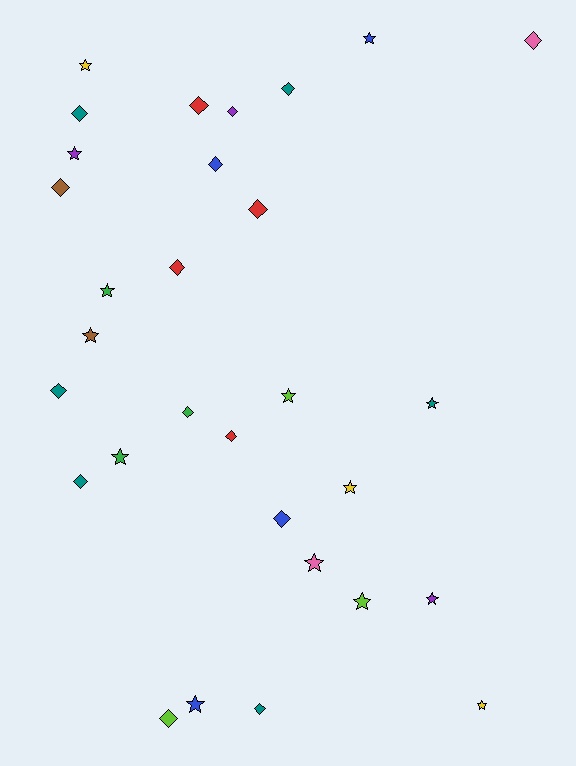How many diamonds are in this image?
There are 16 diamonds.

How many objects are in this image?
There are 30 objects.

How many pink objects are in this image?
There are 2 pink objects.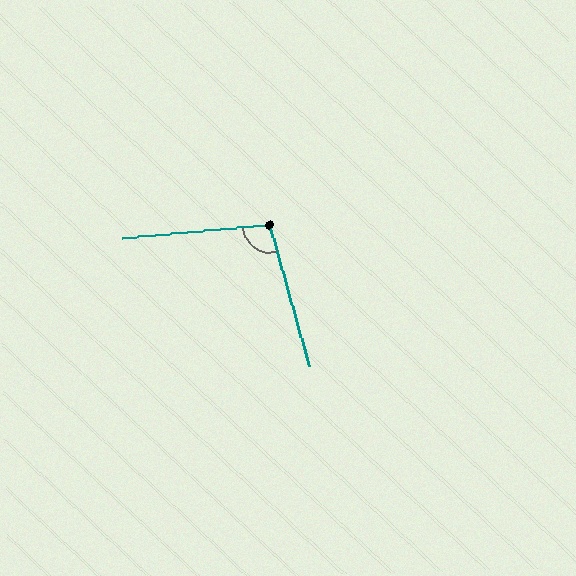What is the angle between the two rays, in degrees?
Approximately 101 degrees.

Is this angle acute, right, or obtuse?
It is obtuse.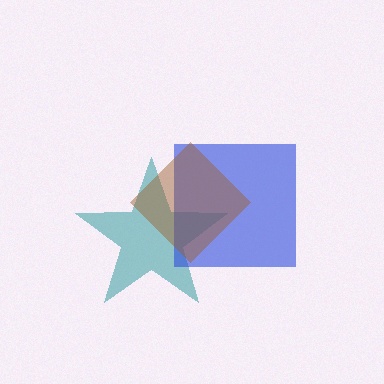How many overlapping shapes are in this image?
There are 3 overlapping shapes in the image.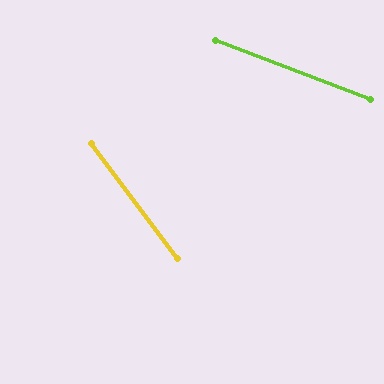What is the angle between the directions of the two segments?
Approximately 33 degrees.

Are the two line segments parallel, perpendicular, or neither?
Neither parallel nor perpendicular — they differ by about 33°.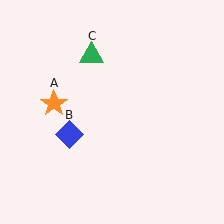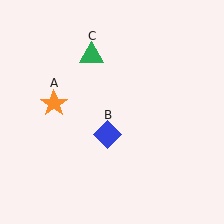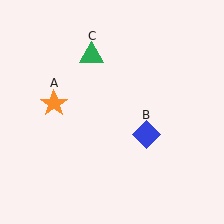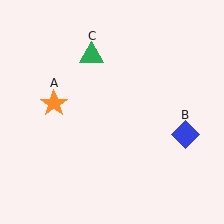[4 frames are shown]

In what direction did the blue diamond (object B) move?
The blue diamond (object B) moved right.